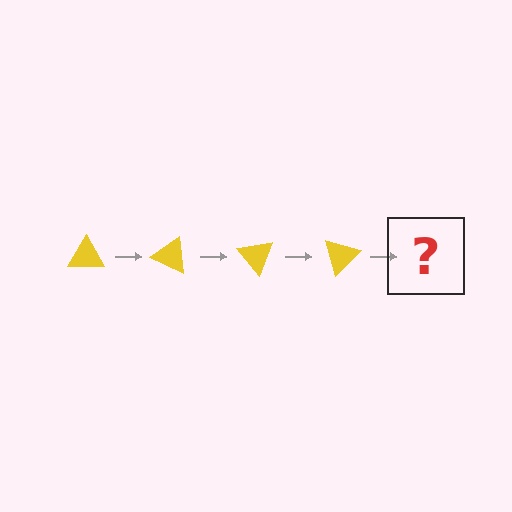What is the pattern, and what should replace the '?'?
The pattern is that the triangle rotates 25 degrees each step. The '?' should be a yellow triangle rotated 100 degrees.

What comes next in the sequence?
The next element should be a yellow triangle rotated 100 degrees.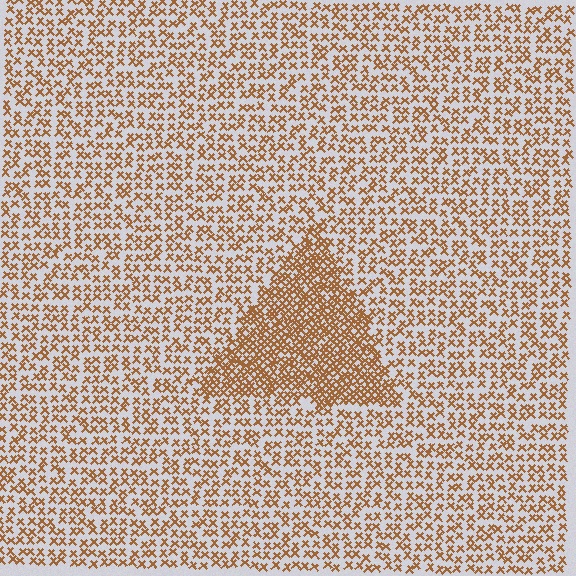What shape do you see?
I see a triangle.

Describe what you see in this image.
The image contains small brown elements arranged at two different densities. A triangle-shaped region is visible where the elements are more densely packed than the surrounding area.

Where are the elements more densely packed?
The elements are more densely packed inside the triangle boundary.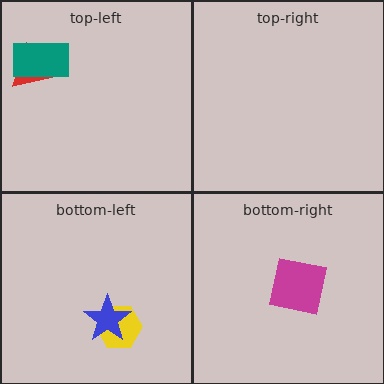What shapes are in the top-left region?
The red triangle, the teal rectangle.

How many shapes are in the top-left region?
2.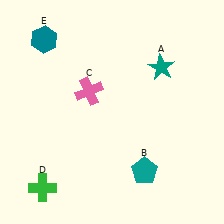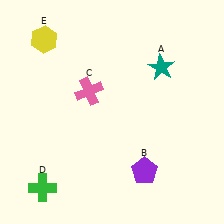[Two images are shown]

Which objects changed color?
B changed from teal to purple. E changed from teal to yellow.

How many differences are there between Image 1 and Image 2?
There are 2 differences between the two images.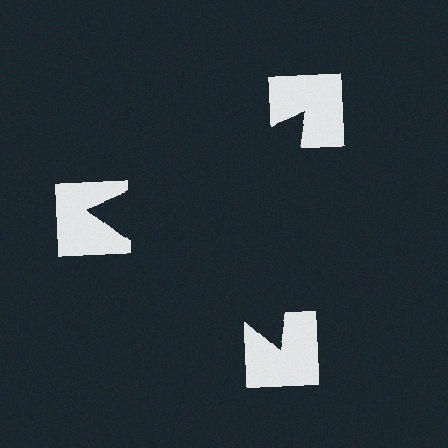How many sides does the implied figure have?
3 sides.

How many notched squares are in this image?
There are 3 — one at each vertex of the illusory triangle.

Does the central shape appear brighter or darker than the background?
It typically appears slightly darker than the background, even though no actual brightness change is drawn.